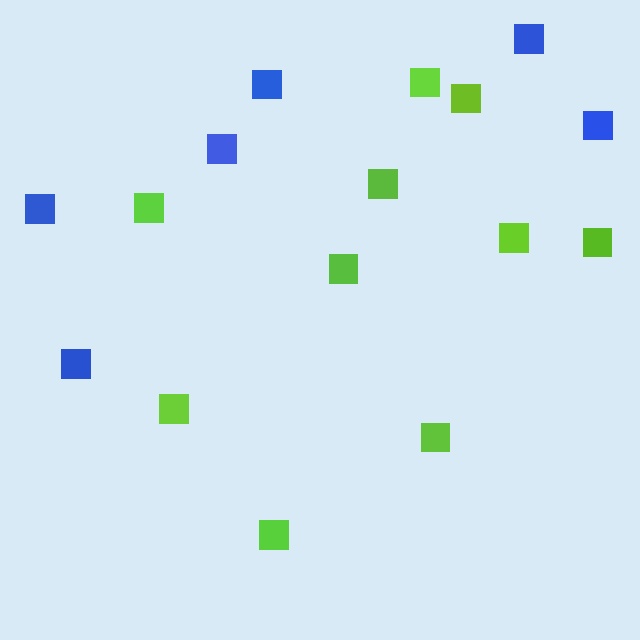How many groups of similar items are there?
There are 2 groups: one group of blue squares (6) and one group of lime squares (10).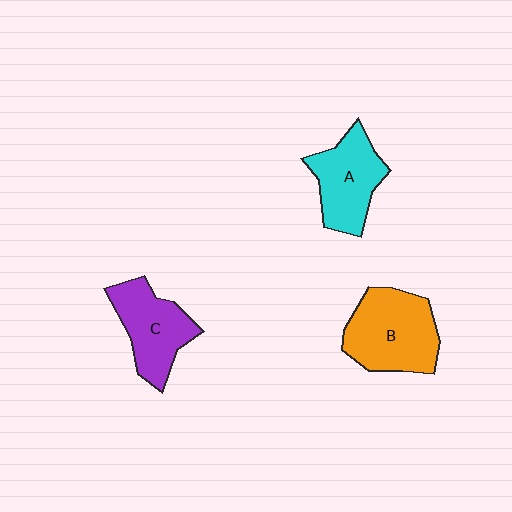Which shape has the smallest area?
Shape A (cyan).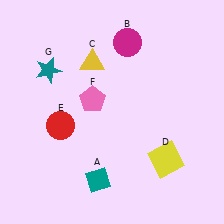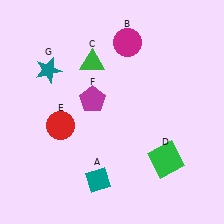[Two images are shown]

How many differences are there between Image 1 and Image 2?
There are 3 differences between the two images.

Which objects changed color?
C changed from yellow to green. D changed from yellow to green. F changed from pink to magenta.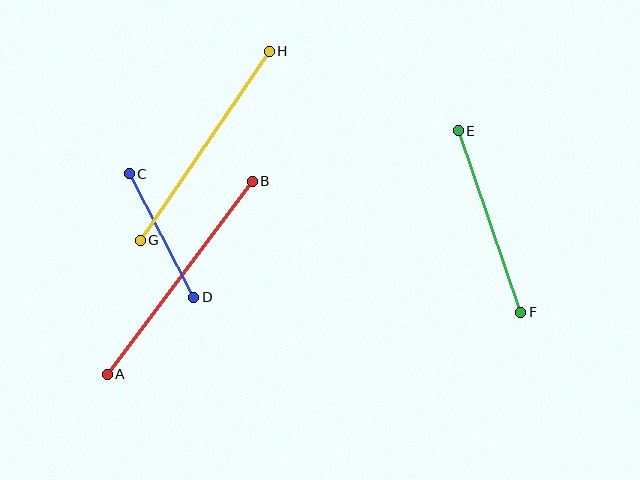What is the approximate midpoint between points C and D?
The midpoint is at approximately (162, 236) pixels.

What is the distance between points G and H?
The distance is approximately 229 pixels.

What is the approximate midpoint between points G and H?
The midpoint is at approximately (205, 146) pixels.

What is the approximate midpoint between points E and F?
The midpoint is at approximately (489, 222) pixels.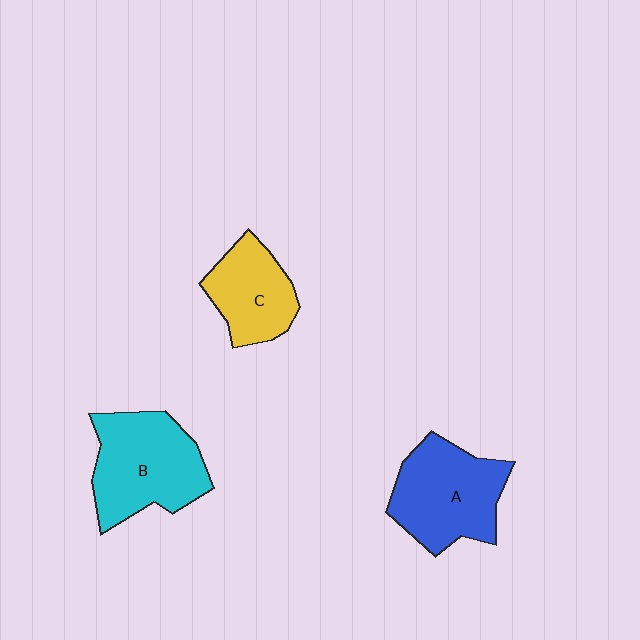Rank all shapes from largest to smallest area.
From largest to smallest: B (cyan), A (blue), C (yellow).